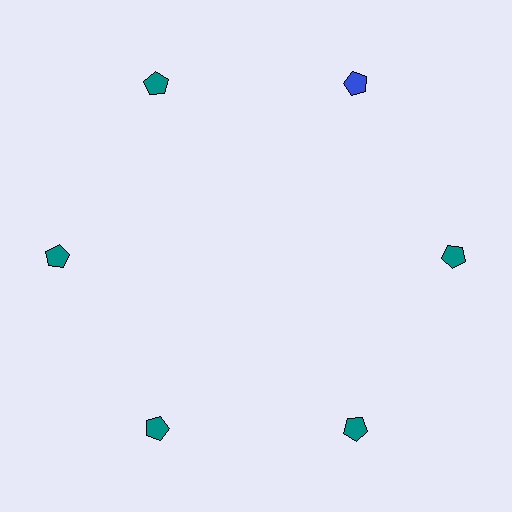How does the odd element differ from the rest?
It has a different color: blue instead of teal.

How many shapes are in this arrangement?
There are 6 shapes arranged in a ring pattern.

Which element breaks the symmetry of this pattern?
The blue pentagon at roughly the 1 o'clock position breaks the symmetry. All other shapes are teal pentagons.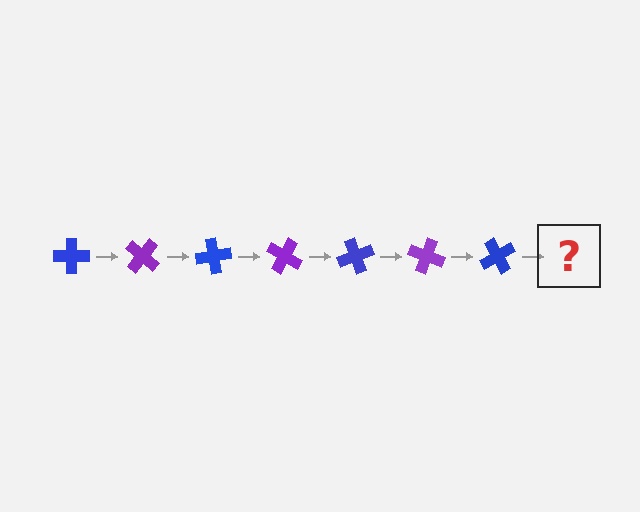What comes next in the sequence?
The next element should be a purple cross, rotated 280 degrees from the start.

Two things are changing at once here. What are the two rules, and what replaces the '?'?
The two rules are that it rotates 40 degrees each step and the color cycles through blue and purple. The '?' should be a purple cross, rotated 280 degrees from the start.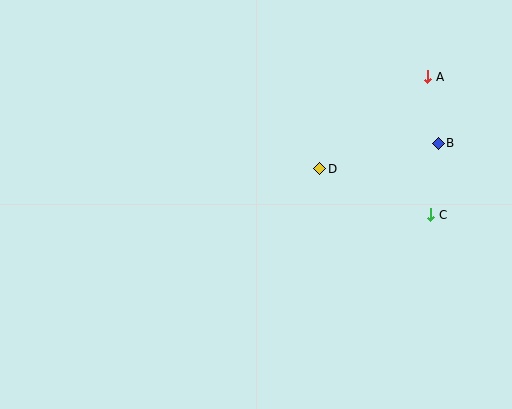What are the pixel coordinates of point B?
Point B is at (438, 143).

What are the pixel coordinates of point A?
Point A is at (428, 77).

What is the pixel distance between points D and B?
The distance between D and B is 121 pixels.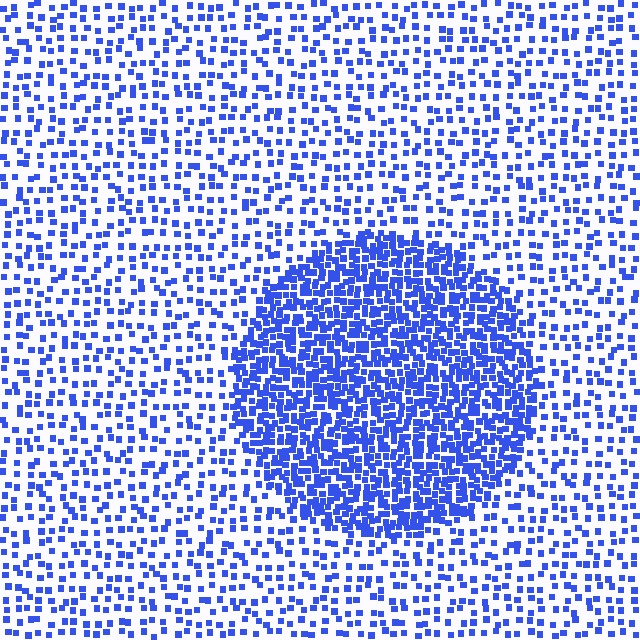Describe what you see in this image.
The image contains small blue elements arranged at two different densities. A circle-shaped region is visible where the elements are more densely packed than the surrounding area.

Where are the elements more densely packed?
The elements are more densely packed inside the circle boundary.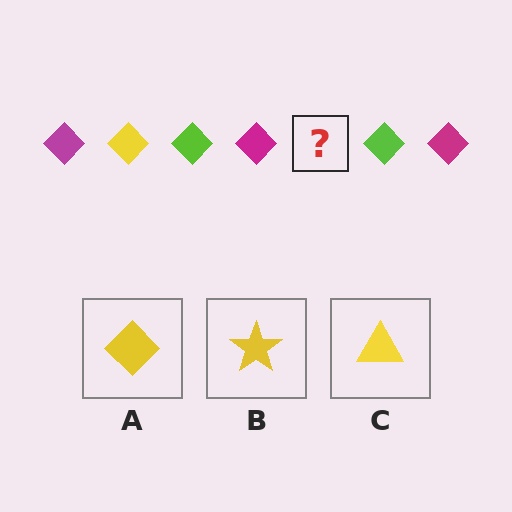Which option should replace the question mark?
Option A.